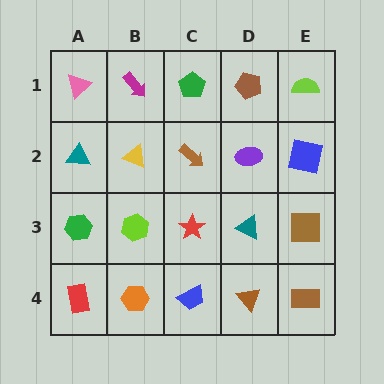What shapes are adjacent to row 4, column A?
A green hexagon (row 3, column A), an orange hexagon (row 4, column B).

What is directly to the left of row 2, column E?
A purple ellipse.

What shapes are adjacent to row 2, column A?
A pink triangle (row 1, column A), a green hexagon (row 3, column A), a yellow triangle (row 2, column B).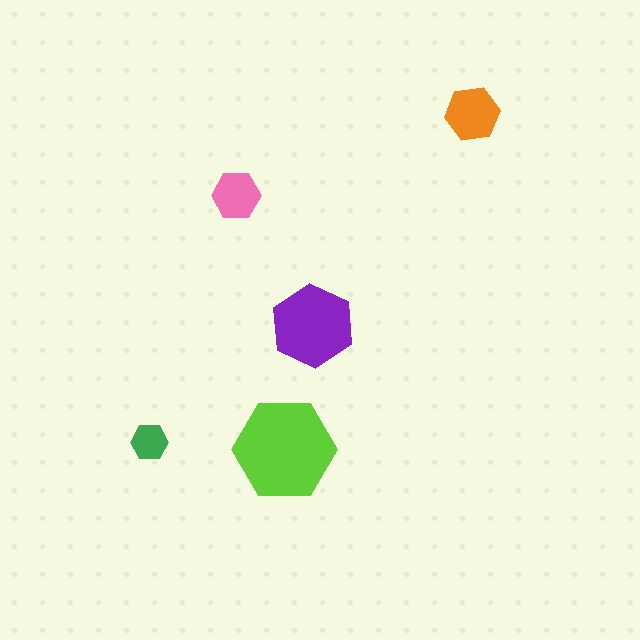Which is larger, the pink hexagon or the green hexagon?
The pink one.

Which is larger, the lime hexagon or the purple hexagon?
The lime one.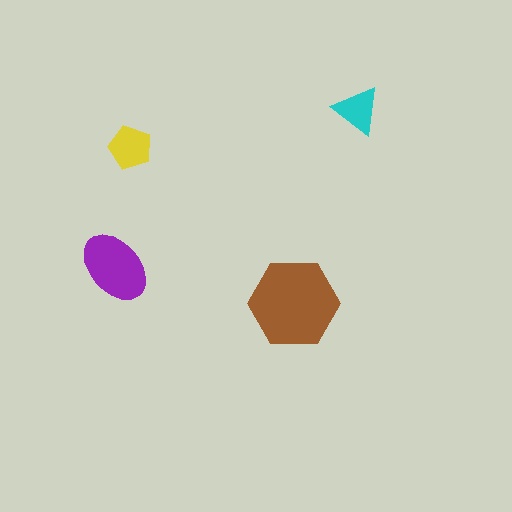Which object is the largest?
The brown hexagon.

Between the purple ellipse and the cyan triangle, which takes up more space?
The purple ellipse.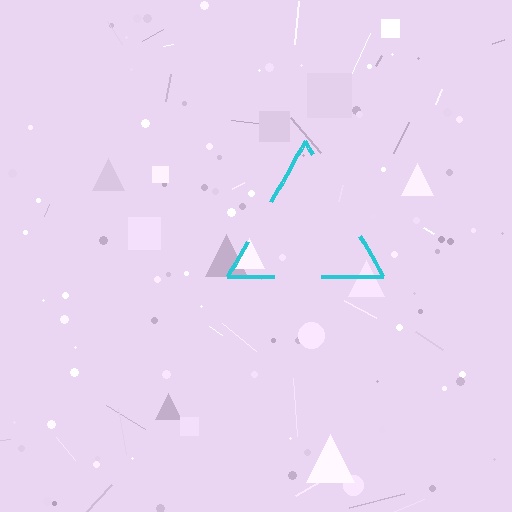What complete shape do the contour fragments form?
The contour fragments form a triangle.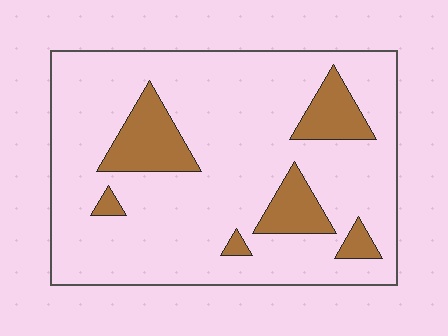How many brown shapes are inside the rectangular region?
6.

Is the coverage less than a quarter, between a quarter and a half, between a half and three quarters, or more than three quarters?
Less than a quarter.